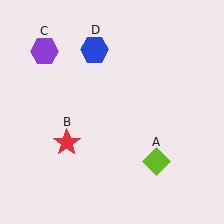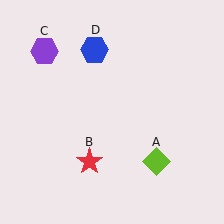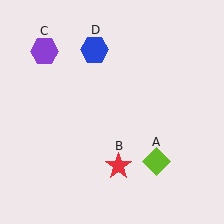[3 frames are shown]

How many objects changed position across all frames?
1 object changed position: red star (object B).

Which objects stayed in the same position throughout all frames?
Lime diamond (object A) and purple hexagon (object C) and blue hexagon (object D) remained stationary.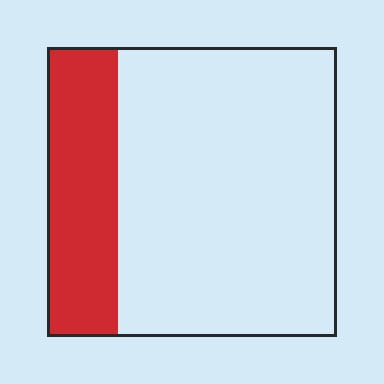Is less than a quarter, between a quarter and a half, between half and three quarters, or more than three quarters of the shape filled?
Less than a quarter.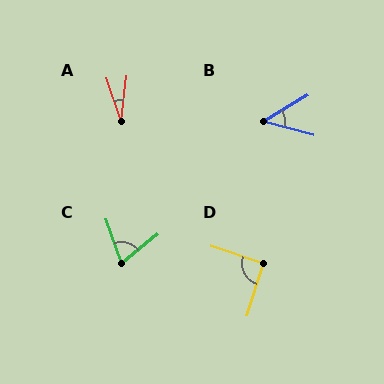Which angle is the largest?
D, at approximately 91 degrees.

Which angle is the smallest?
A, at approximately 26 degrees.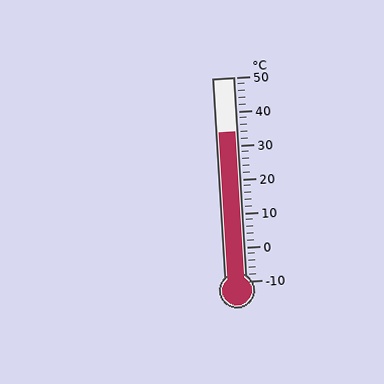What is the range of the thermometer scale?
The thermometer scale ranges from -10°C to 50°C.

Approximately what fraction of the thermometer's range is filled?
The thermometer is filled to approximately 75% of its range.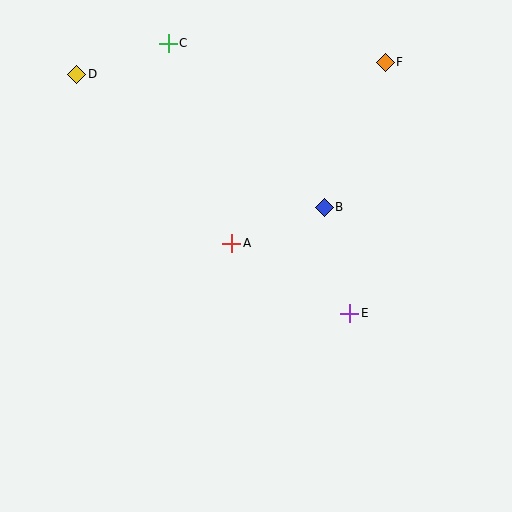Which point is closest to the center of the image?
Point A at (232, 243) is closest to the center.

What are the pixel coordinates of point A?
Point A is at (232, 243).